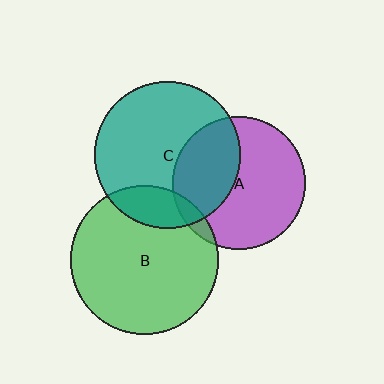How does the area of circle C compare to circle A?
Approximately 1.2 times.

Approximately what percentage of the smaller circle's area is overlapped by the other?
Approximately 5%.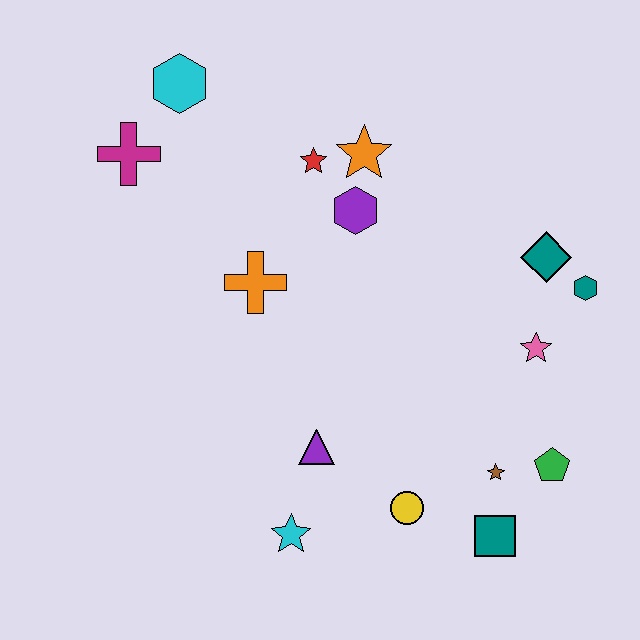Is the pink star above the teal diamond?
No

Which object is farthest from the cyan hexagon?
The teal square is farthest from the cyan hexagon.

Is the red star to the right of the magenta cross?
Yes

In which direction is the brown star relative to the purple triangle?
The brown star is to the right of the purple triangle.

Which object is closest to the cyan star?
The purple triangle is closest to the cyan star.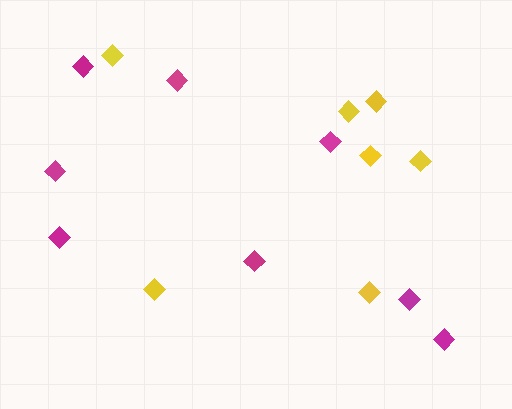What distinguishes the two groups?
There are 2 groups: one group of magenta diamonds (8) and one group of yellow diamonds (7).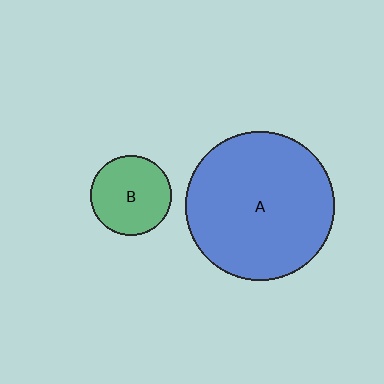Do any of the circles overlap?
No, none of the circles overlap.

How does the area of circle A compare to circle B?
Approximately 3.4 times.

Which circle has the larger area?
Circle A (blue).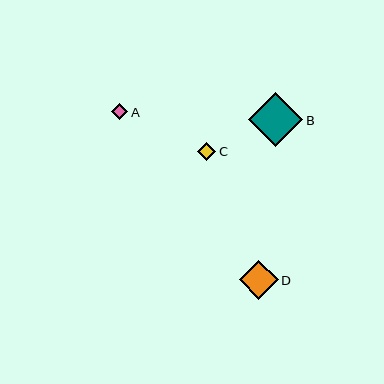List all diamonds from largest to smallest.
From largest to smallest: B, D, C, A.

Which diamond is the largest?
Diamond B is the largest with a size of approximately 54 pixels.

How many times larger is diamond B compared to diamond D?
Diamond B is approximately 1.4 times the size of diamond D.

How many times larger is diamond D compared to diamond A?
Diamond D is approximately 2.5 times the size of diamond A.